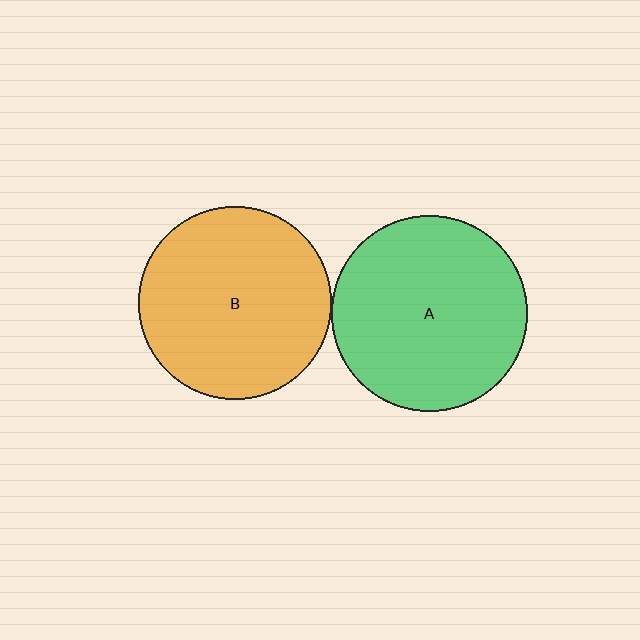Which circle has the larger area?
Circle A (green).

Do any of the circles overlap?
No, none of the circles overlap.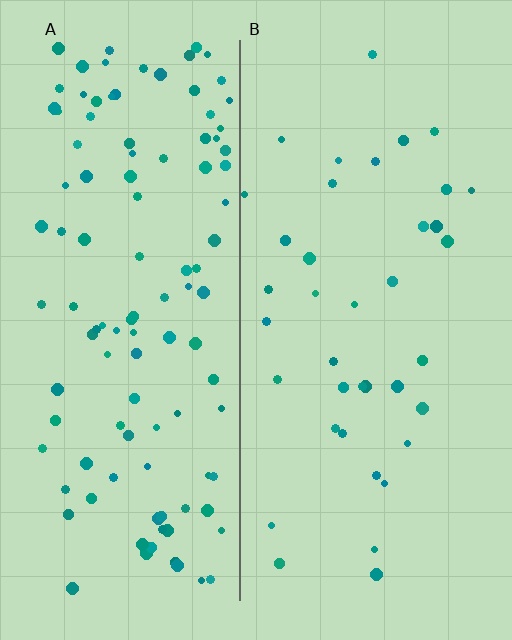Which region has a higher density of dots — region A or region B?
A (the left).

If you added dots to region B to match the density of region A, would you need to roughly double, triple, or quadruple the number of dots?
Approximately triple.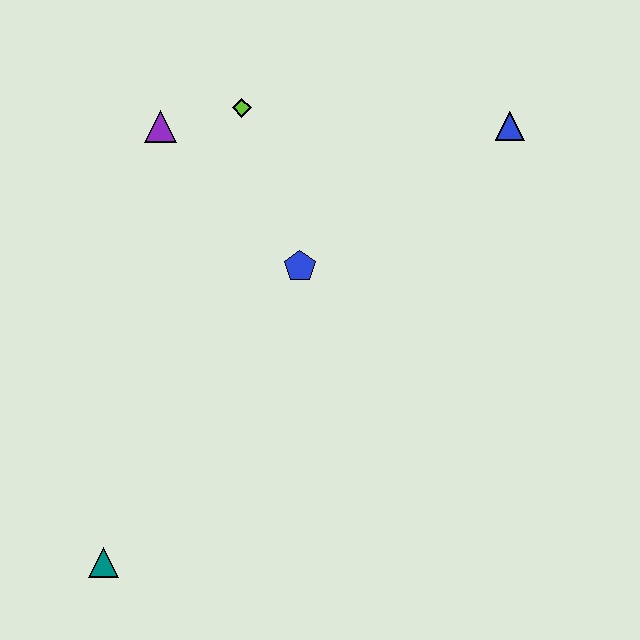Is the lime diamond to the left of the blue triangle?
Yes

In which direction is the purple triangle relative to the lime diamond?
The purple triangle is to the left of the lime diamond.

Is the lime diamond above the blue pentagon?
Yes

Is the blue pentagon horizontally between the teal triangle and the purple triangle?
No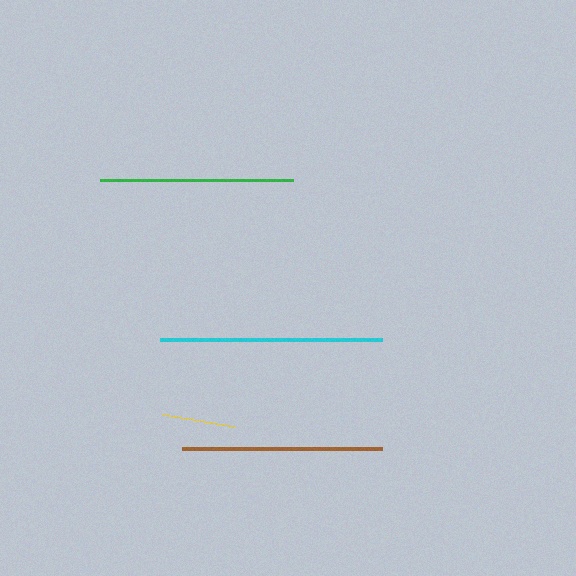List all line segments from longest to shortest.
From longest to shortest: cyan, brown, green, yellow.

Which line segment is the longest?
The cyan line is the longest at approximately 222 pixels.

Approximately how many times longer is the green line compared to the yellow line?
The green line is approximately 2.7 times the length of the yellow line.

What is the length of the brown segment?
The brown segment is approximately 200 pixels long.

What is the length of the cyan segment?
The cyan segment is approximately 222 pixels long.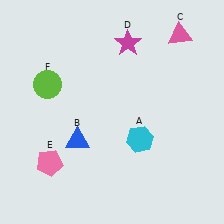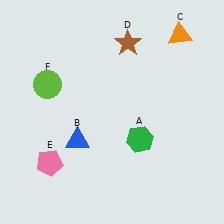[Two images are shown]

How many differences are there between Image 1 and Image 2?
There are 3 differences between the two images.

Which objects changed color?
A changed from cyan to green. C changed from pink to orange. D changed from magenta to brown.